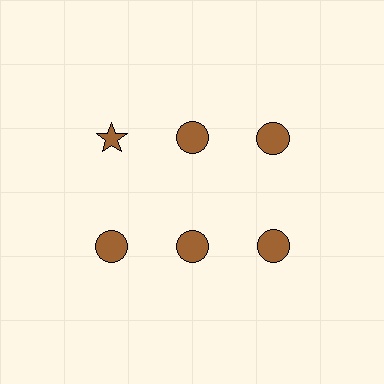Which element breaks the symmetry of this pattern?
The brown star in the top row, leftmost column breaks the symmetry. All other shapes are brown circles.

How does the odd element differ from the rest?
It has a different shape: star instead of circle.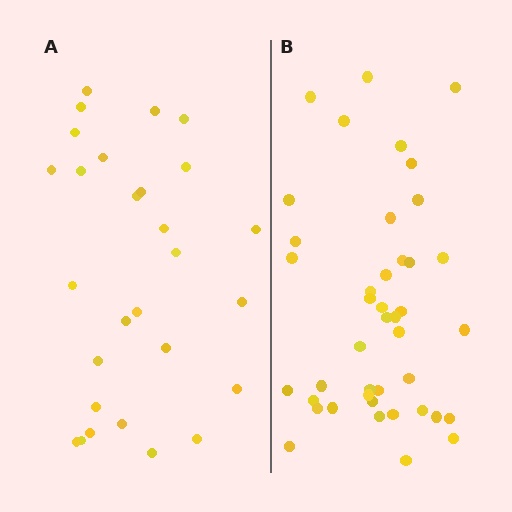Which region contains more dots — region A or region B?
Region B (the right region) has more dots.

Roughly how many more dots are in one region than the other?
Region B has approximately 15 more dots than region A.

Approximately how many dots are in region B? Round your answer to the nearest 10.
About 40 dots. (The exact count is 42, which rounds to 40.)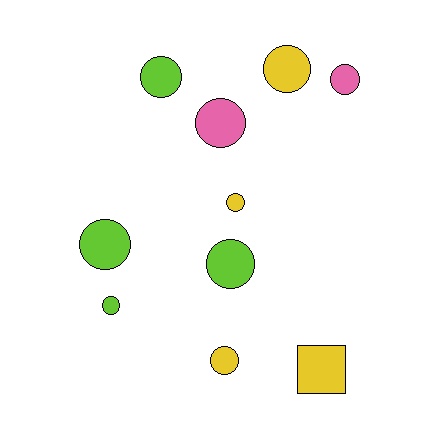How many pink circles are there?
There are 2 pink circles.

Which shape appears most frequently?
Circle, with 9 objects.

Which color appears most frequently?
Lime, with 4 objects.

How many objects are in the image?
There are 10 objects.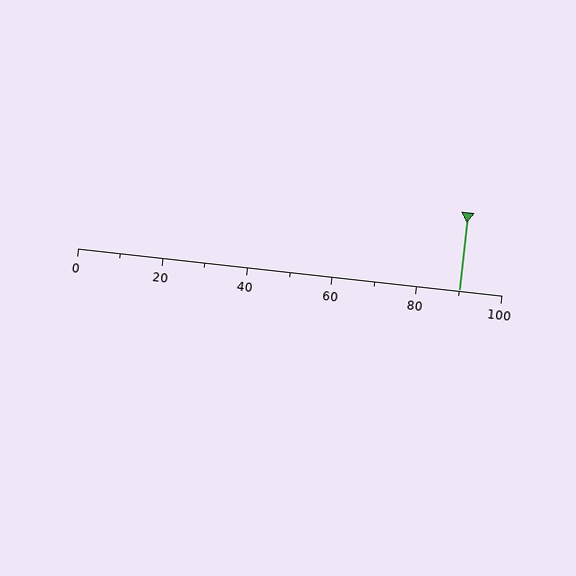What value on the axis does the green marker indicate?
The marker indicates approximately 90.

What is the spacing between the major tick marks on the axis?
The major ticks are spaced 20 apart.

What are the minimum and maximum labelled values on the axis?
The axis runs from 0 to 100.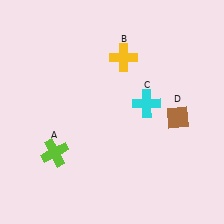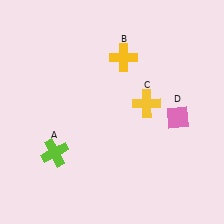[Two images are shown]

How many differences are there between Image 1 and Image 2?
There are 2 differences between the two images.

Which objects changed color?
C changed from cyan to yellow. D changed from brown to pink.